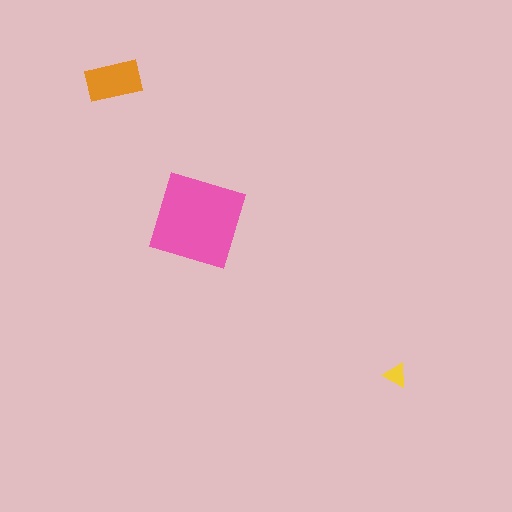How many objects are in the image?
There are 3 objects in the image.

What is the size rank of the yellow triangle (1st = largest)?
3rd.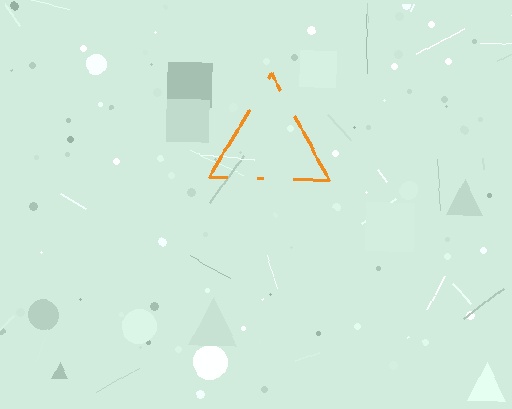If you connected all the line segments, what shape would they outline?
They would outline a triangle.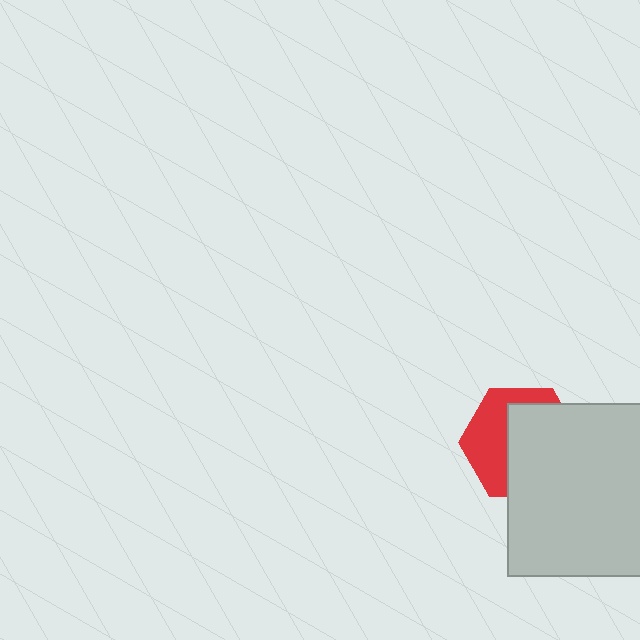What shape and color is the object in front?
The object in front is a light gray rectangle.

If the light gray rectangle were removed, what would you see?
You would see the complete red hexagon.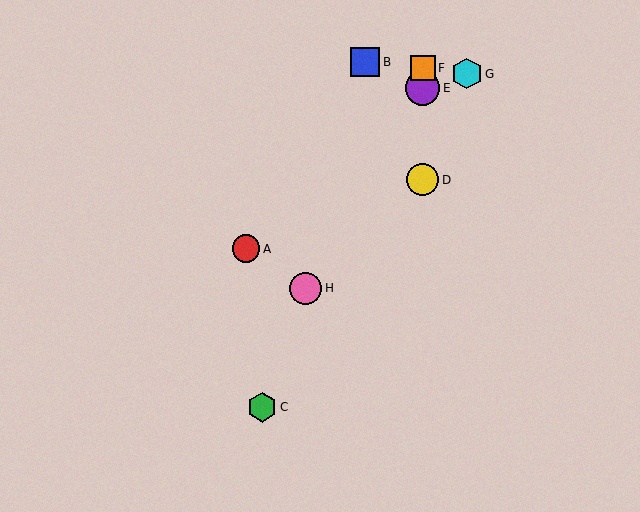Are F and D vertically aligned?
Yes, both are at x≈423.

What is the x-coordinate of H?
Object H is at x≈306.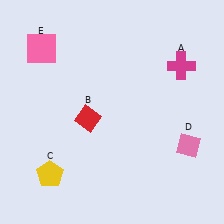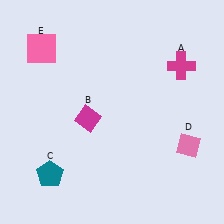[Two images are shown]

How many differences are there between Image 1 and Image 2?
There are 2 differences between the two images.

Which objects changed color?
B changed from red to magenta. C changed from yellow to teal.